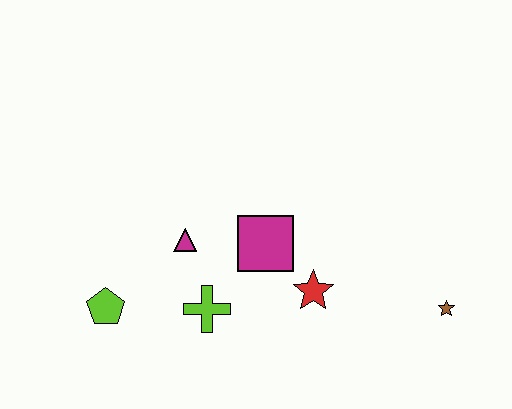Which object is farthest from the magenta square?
The brown star is farthest from the magenta square.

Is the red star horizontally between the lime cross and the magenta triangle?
No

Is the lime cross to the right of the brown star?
No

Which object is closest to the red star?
The magenta square is closest to the red star.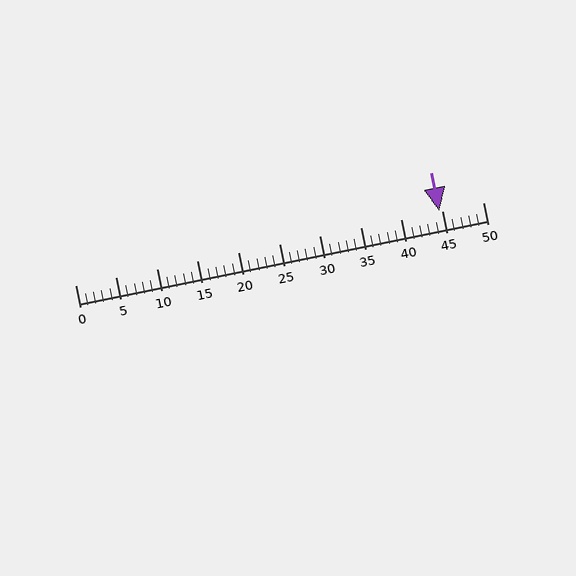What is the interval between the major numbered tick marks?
The major tick marks are spaced 5 units apart.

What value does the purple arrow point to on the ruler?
The purple arrow points to approximately 45.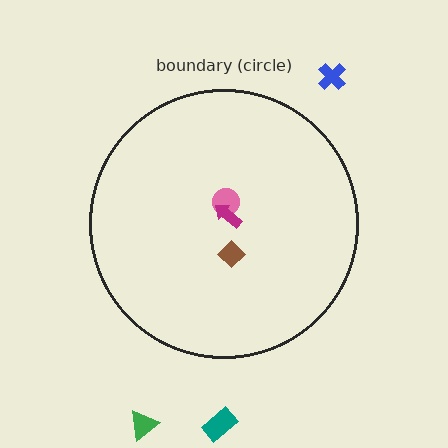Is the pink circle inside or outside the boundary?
Inside.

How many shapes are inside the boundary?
3 inside, 3 outside.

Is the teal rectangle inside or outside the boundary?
Outside.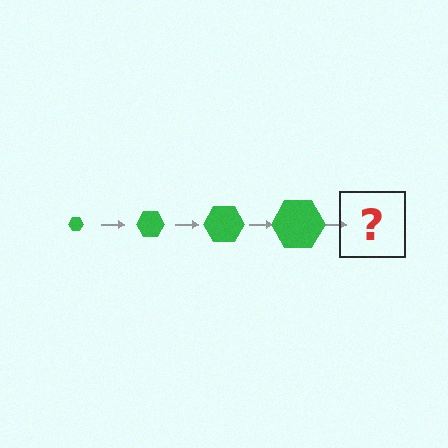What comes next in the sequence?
The next element should be a green hexagon, larger than the previous one.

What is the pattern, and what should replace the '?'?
The pattern is that the hexagon gets progressively larger each step. The '?' should be a green hexagon, larger than the previous one.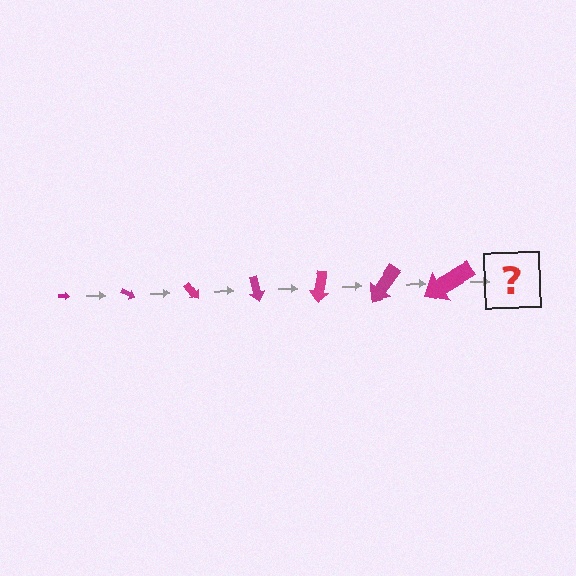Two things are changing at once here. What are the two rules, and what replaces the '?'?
The two rules are that the arrow grows larger each step and it rotates 25 degrees each step. The '?' should be an arrow, larger than the previous one and rotated 175 degrees from the start.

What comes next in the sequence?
The next element should be an arrow, larger than the previous one and rotated 175 degrees from the start.